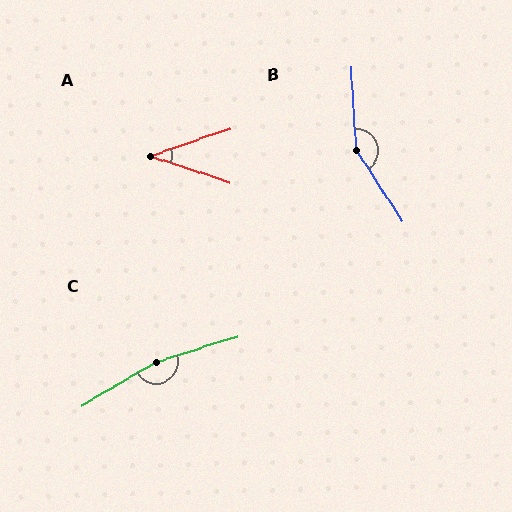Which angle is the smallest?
A, at approximately 37 degrees.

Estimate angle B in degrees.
Approximately 150 degrees.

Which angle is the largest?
C, at approximately 167 degrees.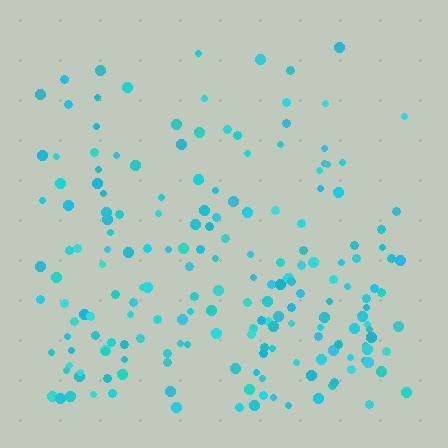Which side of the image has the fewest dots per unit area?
The top.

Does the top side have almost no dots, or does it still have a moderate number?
Still a moderate number, just noticeably fewer than the bottom.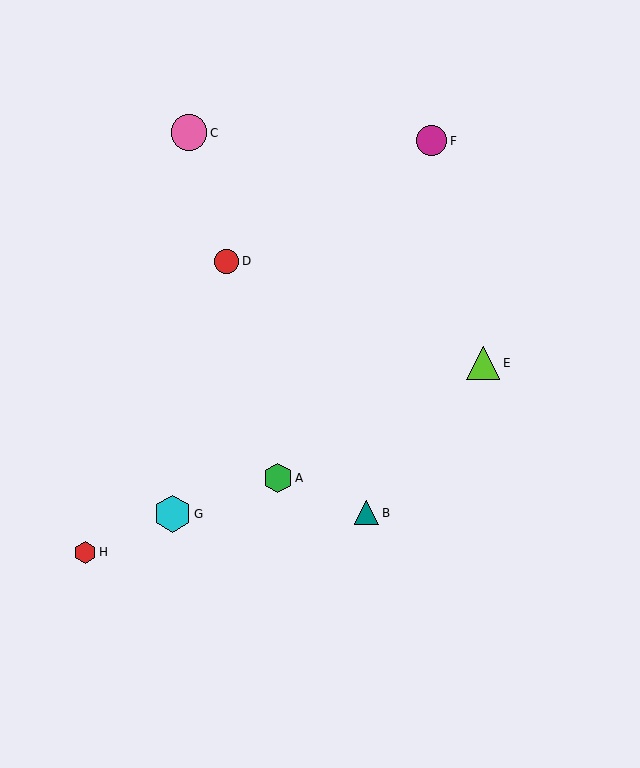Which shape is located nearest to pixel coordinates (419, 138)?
The magenta circle (labeled F) at (432, 141) is nearest to that location.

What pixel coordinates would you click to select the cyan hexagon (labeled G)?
Click at (172, 514) to select the cyan hexagon G.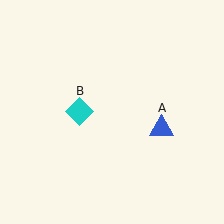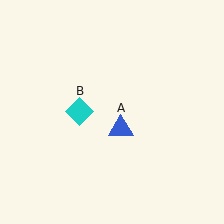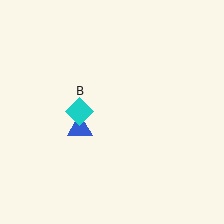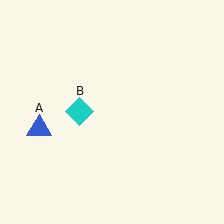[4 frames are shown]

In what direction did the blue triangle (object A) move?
The blue triangle (object A) moved left.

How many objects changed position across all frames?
1 object changed position: blue triangle (object A).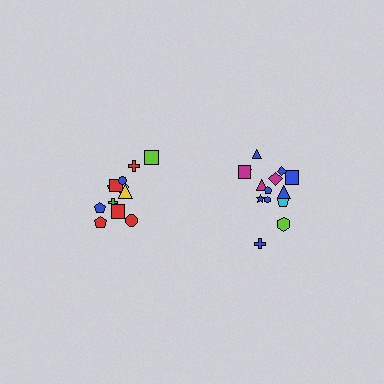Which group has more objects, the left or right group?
The right group.